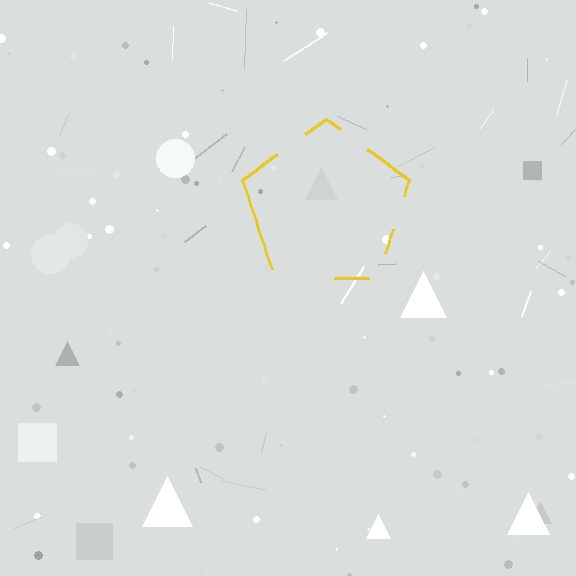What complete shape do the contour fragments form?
The contour fragments form a pentagon.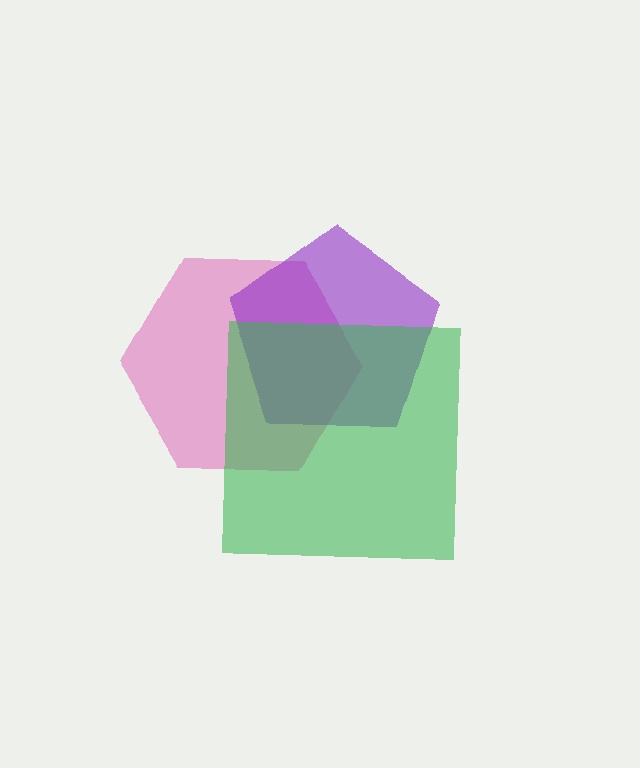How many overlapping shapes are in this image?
There are 3 overlapping shapes in the image.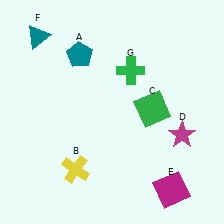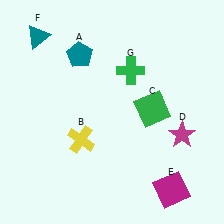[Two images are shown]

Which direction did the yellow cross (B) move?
The yellow cross (B) moved up.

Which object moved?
The yellow cross (B) moved up.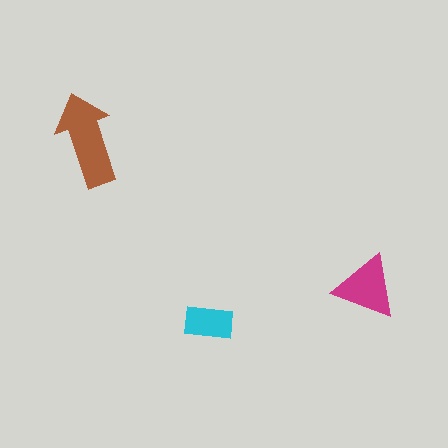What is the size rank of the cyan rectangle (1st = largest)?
3rd.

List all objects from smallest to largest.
The cyan rectangle, the magenta triangle, the brown arrow.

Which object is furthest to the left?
The brown arrow is leftmost.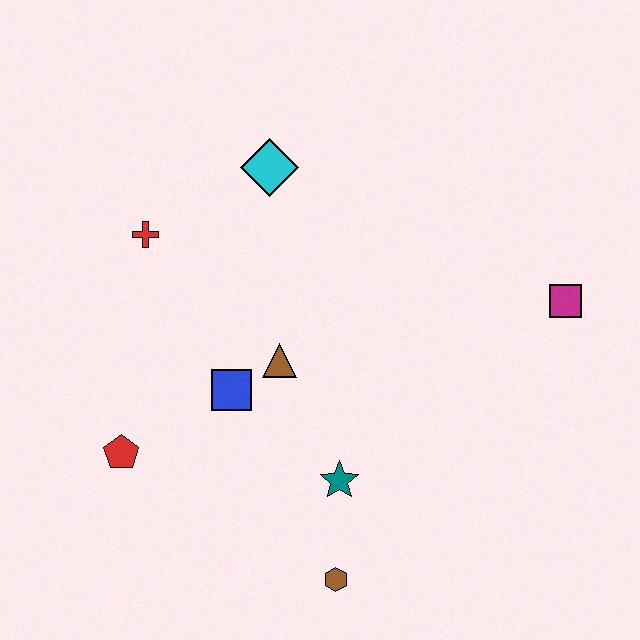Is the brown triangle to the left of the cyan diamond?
No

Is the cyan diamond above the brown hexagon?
Yes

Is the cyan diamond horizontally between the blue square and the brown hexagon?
Yes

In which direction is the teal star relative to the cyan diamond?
The teal star is below the cyan diamond.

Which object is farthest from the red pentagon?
The magenta square is farthest from the red pentagon.